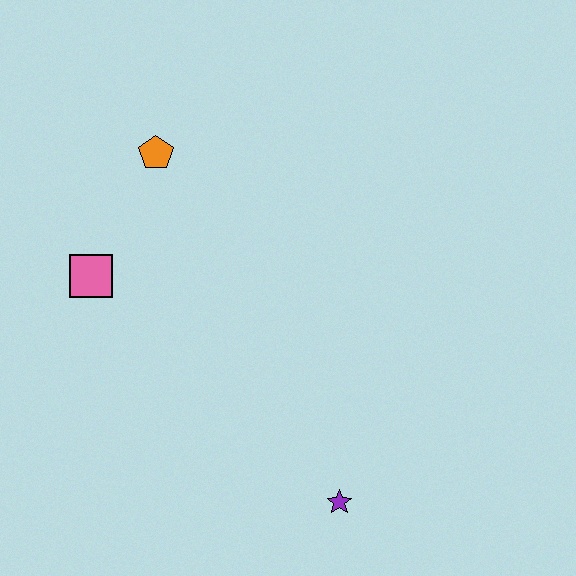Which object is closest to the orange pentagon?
The pink square is closest to the orange pentagon.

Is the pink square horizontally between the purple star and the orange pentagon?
No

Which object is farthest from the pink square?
The purple star is farthest from the pink square.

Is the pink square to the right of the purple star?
No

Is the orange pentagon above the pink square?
Yes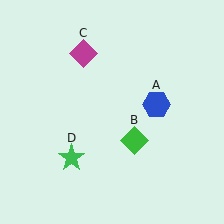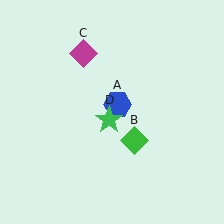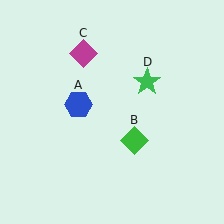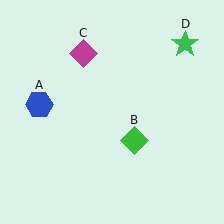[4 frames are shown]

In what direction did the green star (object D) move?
The green star (object D) moved up and to the right.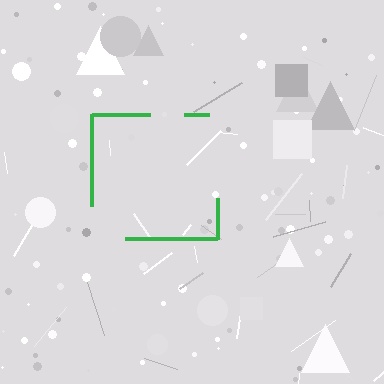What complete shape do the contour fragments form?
The contour fragments form a square.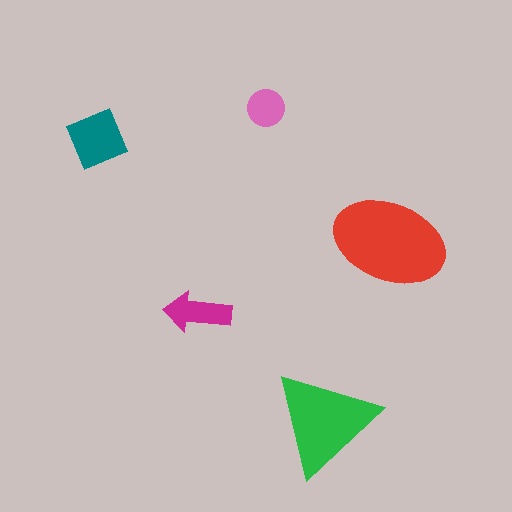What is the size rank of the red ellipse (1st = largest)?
1st.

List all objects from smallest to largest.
The pink circle, the magenta arrow, the teal diamond, the green triangle, the red ellipse.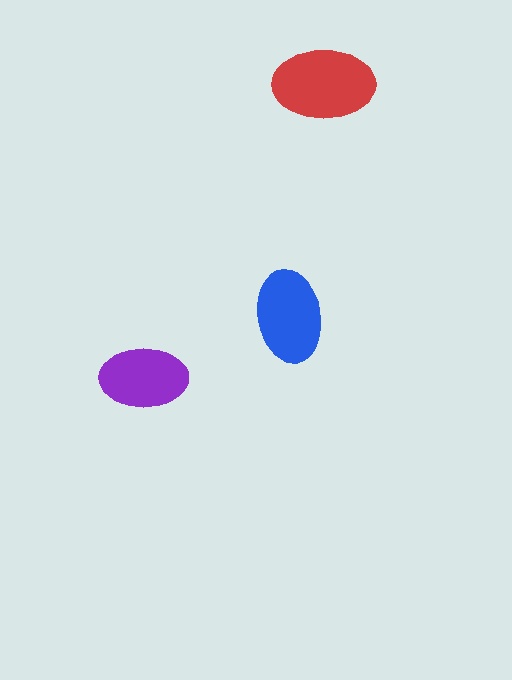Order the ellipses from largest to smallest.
the red one, the blue one, the purple one.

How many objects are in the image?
There are 3 objects in the image.